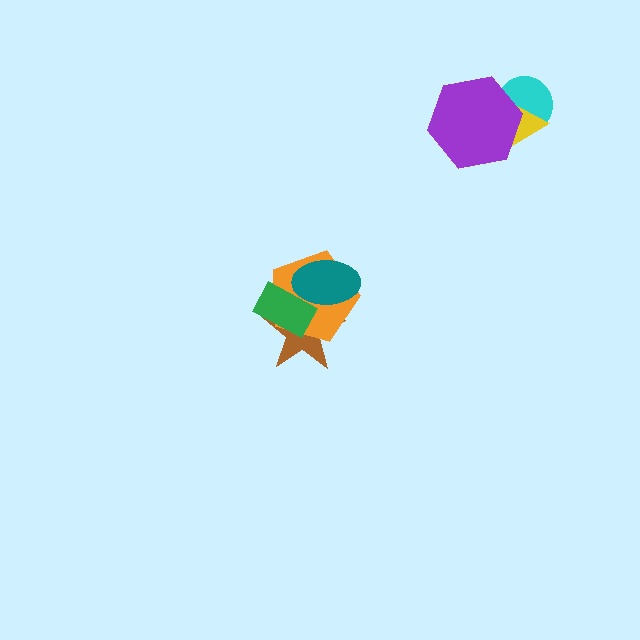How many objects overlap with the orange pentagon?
3 objects overlap with the orange pentagon.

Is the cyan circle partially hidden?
Yes, it is partially covered by another shape.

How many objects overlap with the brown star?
3 objects overlap with the brown star.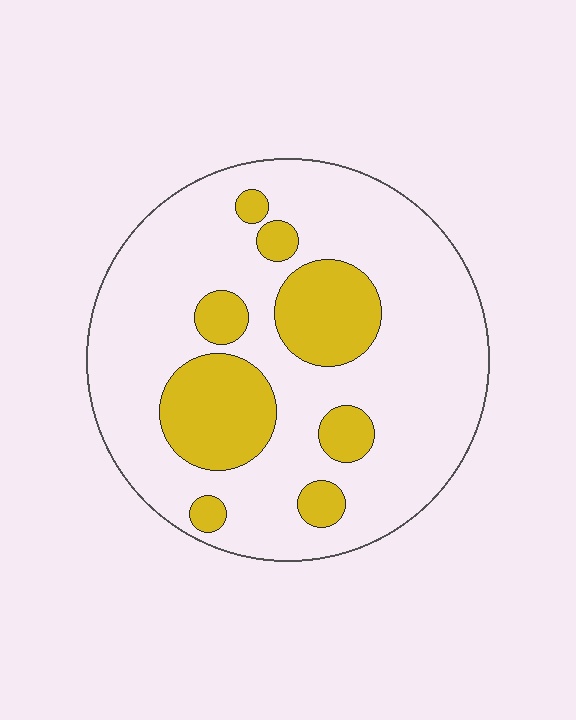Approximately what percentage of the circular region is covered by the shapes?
Approximately 25%.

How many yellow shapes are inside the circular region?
8.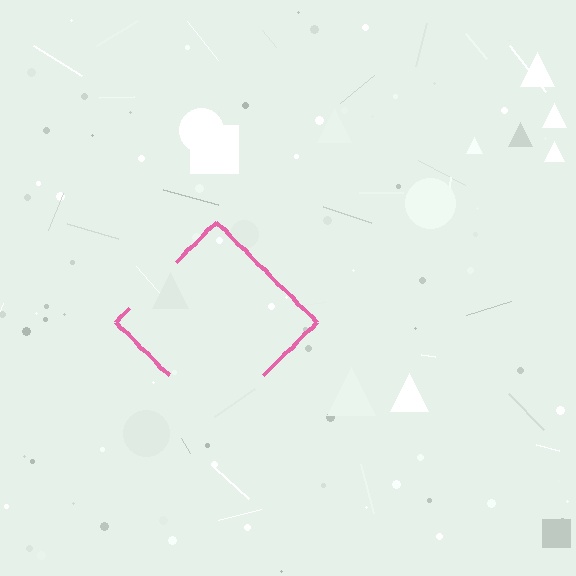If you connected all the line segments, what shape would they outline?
They would outline a diamond.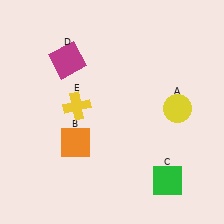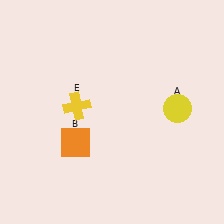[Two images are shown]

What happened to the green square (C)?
The green square (C) was removed in Image 2. It was in the bottom-right area of Image 1.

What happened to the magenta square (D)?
The magenta square (D) was removed in Image 2. It was in the top-left area of Image 1.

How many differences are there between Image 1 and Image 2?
There are 2 differences between the two images.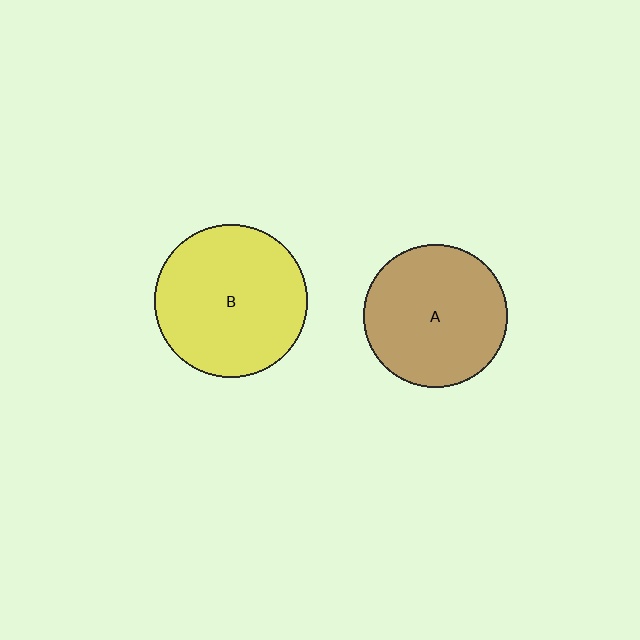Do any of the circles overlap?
No, none of the circles overlap.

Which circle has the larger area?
Circle B (yellow).